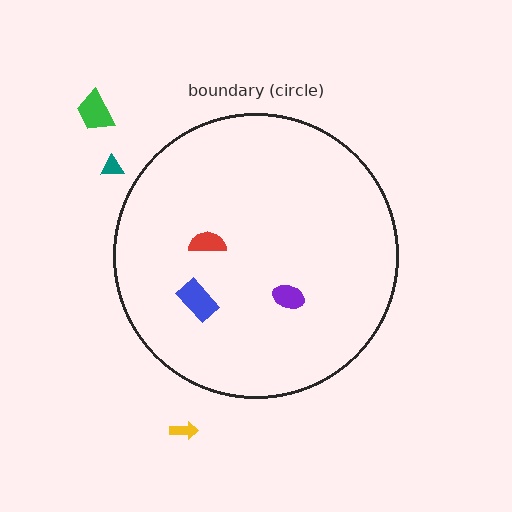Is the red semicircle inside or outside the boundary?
Inside.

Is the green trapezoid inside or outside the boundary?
Outside.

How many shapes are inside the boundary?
3 inside, 3 outside.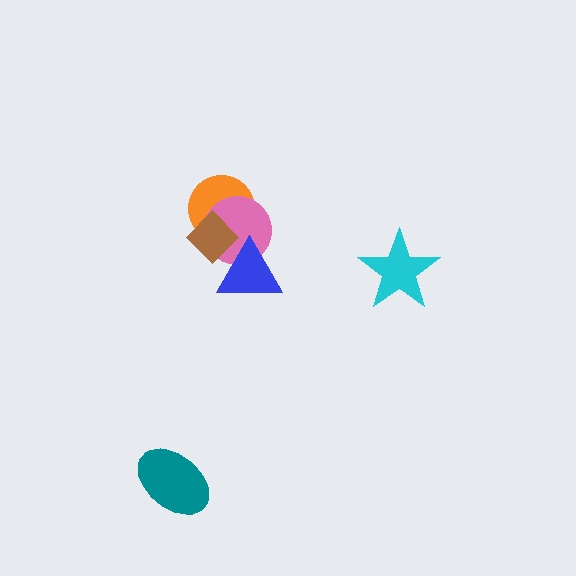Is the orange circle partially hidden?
Yes, it is partially covered by another shape.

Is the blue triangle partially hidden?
No, no other shape covers it.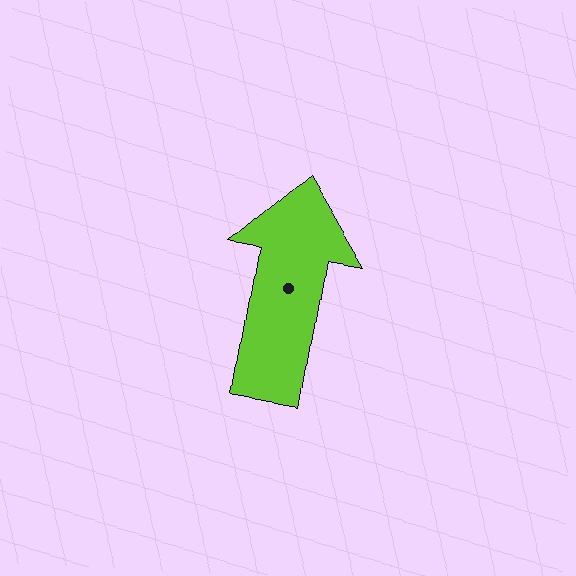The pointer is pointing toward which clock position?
Roughly 12 o'clock.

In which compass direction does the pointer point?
North.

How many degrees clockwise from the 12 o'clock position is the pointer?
Approximately 10 degrees.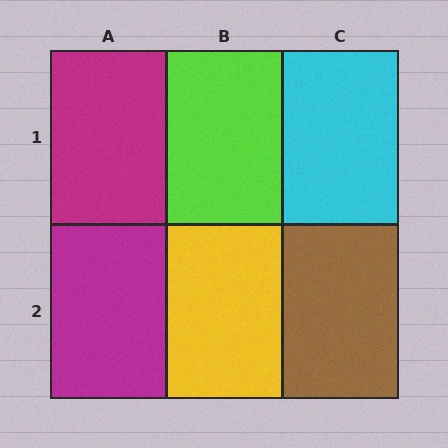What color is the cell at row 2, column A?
Magenta.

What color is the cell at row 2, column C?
Brown.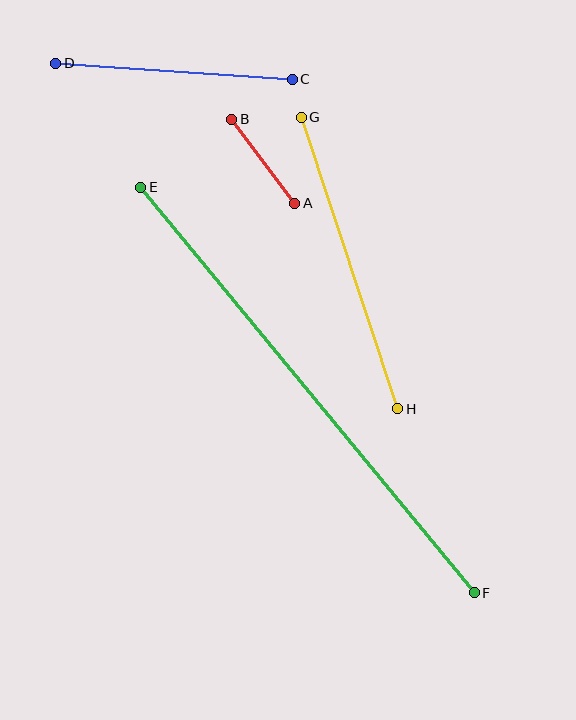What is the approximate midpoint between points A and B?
The midpoint is at approximately (263, 161) pixels.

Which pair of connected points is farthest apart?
Points E and F are farthest apart.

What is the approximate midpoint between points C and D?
The midpoint is at approximately (174, 71) pixels.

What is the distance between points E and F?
The distance is approximately 525 pixels.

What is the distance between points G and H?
The distance is approximately 307 pixels.